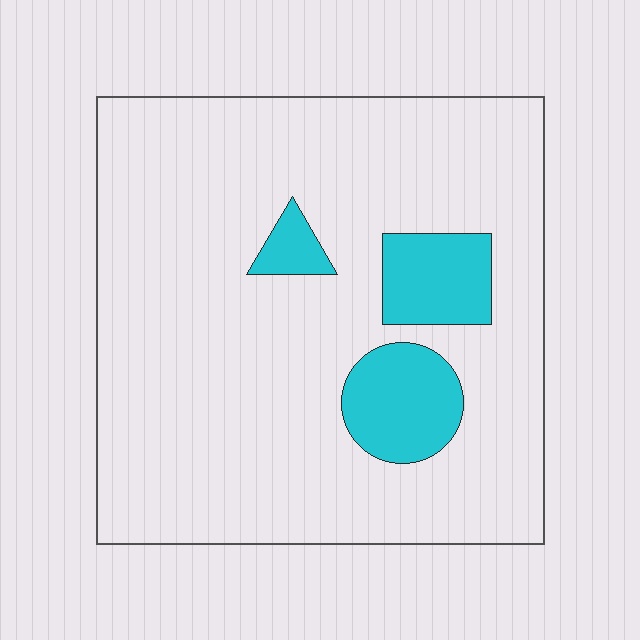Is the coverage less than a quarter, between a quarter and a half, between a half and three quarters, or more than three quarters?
Less than a quarter.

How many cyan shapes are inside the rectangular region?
3.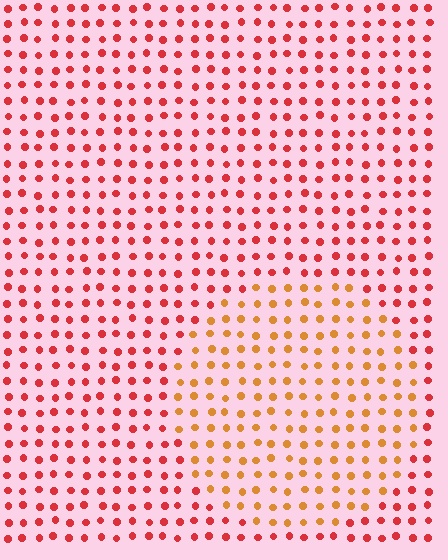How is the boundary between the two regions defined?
The boundary is defined purely by a slight shift in hue (about 36 degrees). Spacing, size, and orientation are identical on both sides.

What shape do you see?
I see a circle.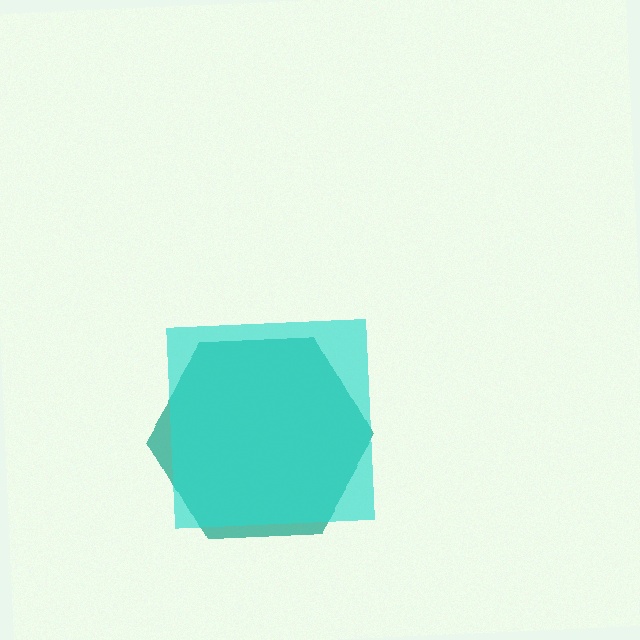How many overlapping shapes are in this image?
There are 2 overlapping shapes in the image.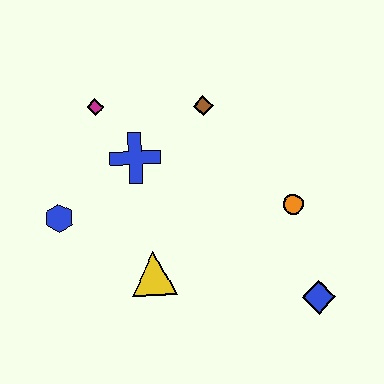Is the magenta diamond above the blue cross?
Yes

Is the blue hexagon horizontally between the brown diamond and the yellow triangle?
No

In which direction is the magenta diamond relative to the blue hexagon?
The magenta diamond is above the blue hexagon.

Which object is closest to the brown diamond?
The blue cross is closest to the brown diamond.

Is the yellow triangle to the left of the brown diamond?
Yes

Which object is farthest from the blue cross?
The blue diamond is farthest from the blue cross.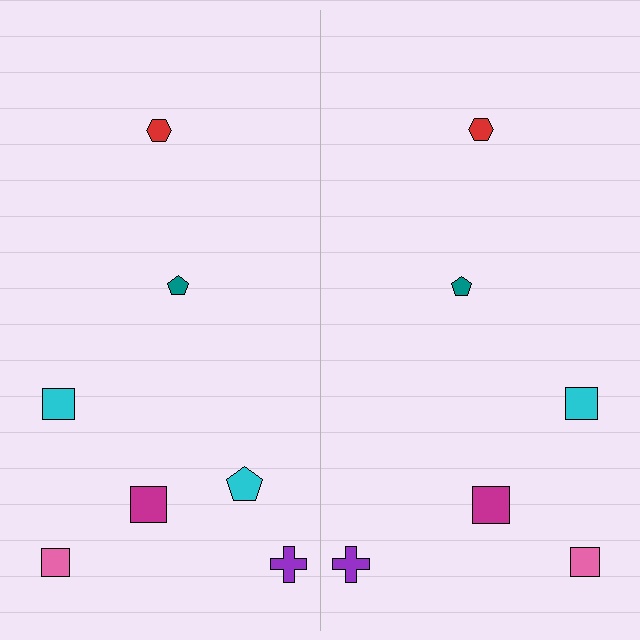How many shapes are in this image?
There are 13 shapes in this image.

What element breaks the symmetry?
A cyan pentagon is missing from the right side.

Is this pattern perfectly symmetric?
No, the pattern is not perfectly symmetric. A cyan pentagon is missing from the right side.